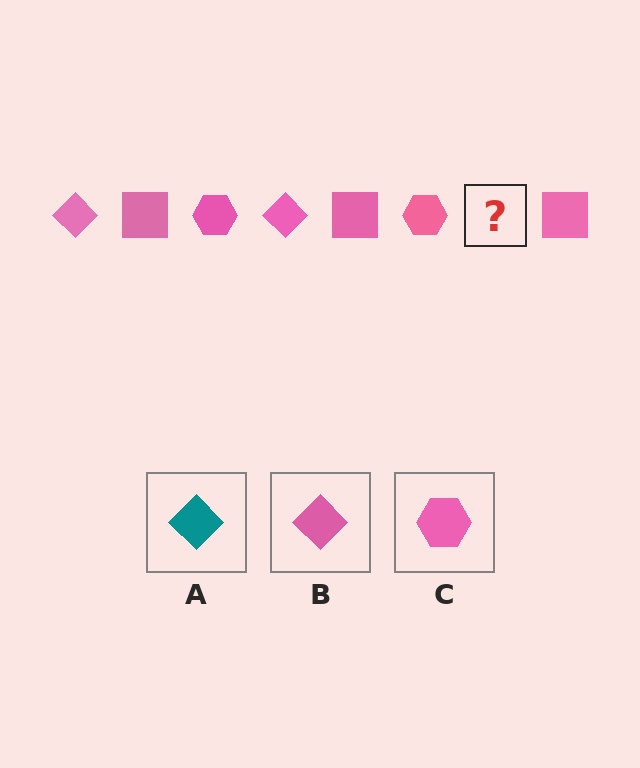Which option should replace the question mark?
Option B.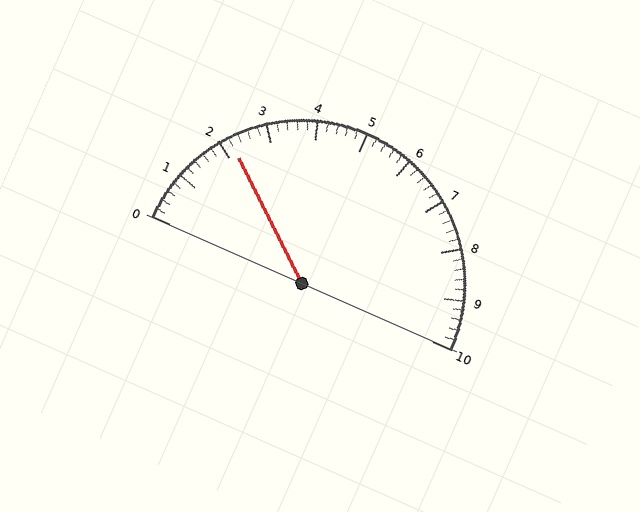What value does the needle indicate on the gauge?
The needle indicates approximately 2.2.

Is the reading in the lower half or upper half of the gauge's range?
The reading is in the lower half of the range (0 to 10).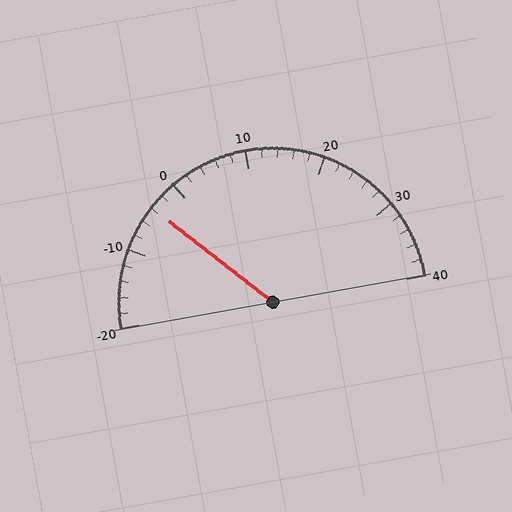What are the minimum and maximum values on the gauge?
The gauge ranges from -20 to 40.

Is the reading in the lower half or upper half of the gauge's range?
The reading is in the lower half of the range (-20 to 40).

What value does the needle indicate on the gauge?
The needle indicates approximately -4.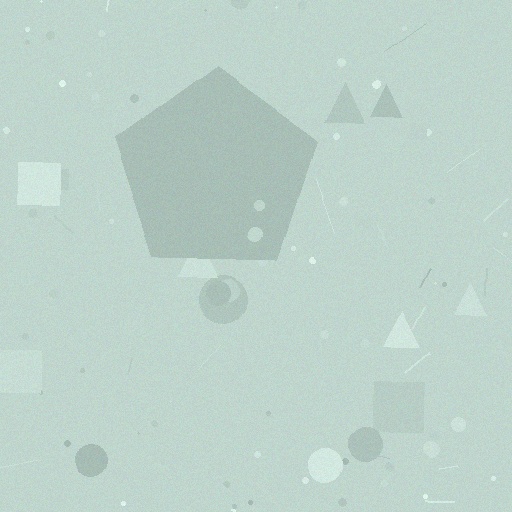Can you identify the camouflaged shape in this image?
The camouflaged shape is a pentagon.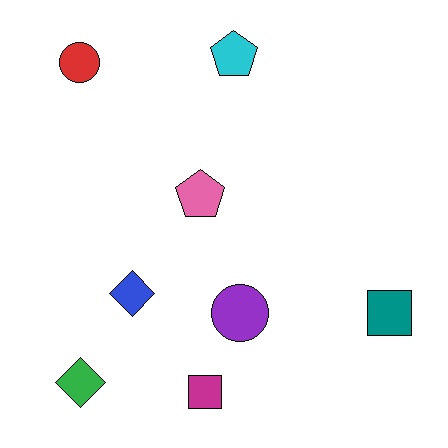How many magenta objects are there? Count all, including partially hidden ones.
There is 1 magenta object.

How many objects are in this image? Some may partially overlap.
There are 8 objects.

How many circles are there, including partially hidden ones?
There are 2 circles.